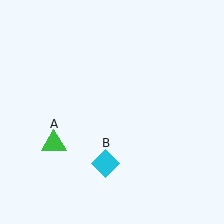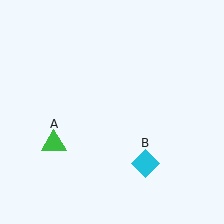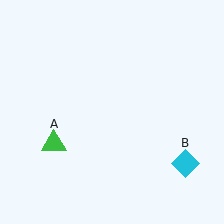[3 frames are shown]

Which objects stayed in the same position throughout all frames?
Green triangle (object A) remained stationary.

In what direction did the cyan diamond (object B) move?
The cyan diamond (object B) moved right.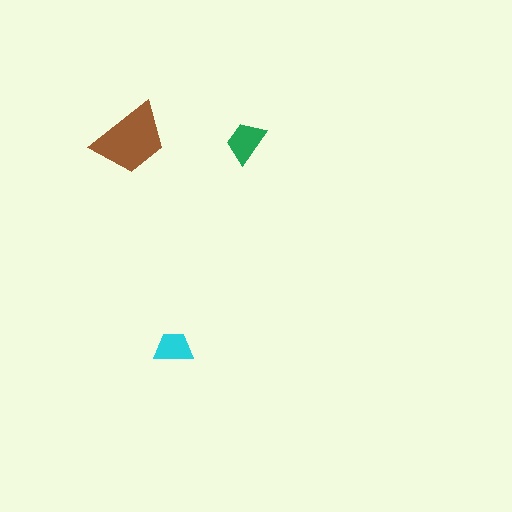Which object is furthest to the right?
The green trapezoid is rightmost.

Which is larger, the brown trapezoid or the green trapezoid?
The brown one.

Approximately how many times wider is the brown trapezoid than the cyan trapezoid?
About 2 times wider.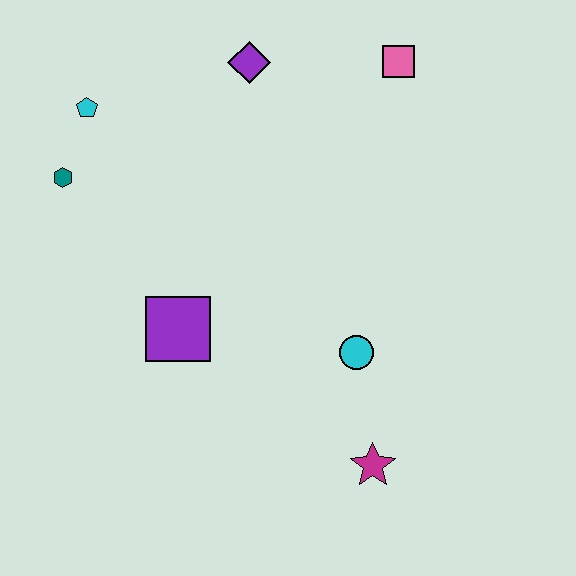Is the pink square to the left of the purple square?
No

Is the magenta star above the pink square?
No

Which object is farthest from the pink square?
The magenta star is farthest from the pink square.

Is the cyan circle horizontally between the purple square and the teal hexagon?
No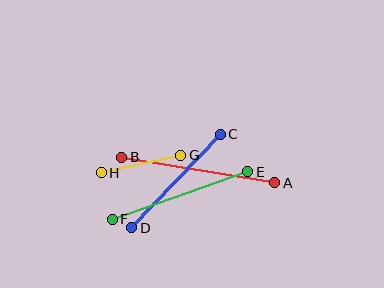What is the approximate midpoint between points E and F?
The midpoint is at approximately (180, 195) pixels.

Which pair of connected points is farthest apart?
Points A and B are farthest apart.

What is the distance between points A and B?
The distance is approximately 155 pixels.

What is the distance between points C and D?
The distance is approximately 129 pixels.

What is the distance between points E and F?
The distance is approximately 144 pixels.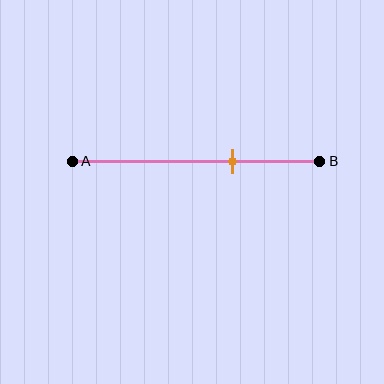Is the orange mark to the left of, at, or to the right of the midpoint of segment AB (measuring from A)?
The orange mark is to the right of the midpoint of segment AB.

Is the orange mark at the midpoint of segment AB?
No, the mark is at about 65% from A, not at the 50% midpoint.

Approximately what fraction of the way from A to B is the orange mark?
The orange mark is approximately 65% of the way from A to B.